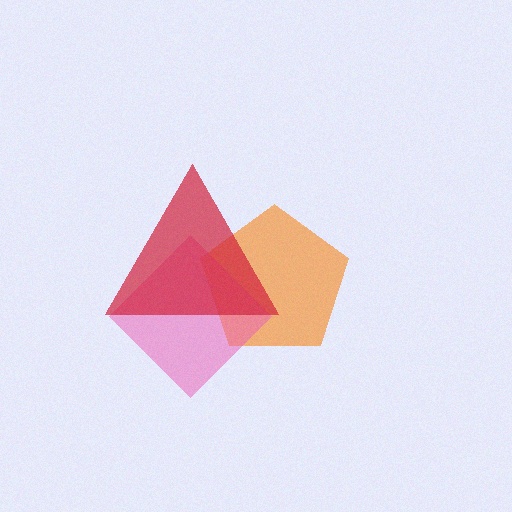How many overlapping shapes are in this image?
There are 3 overlapping shapes in the image.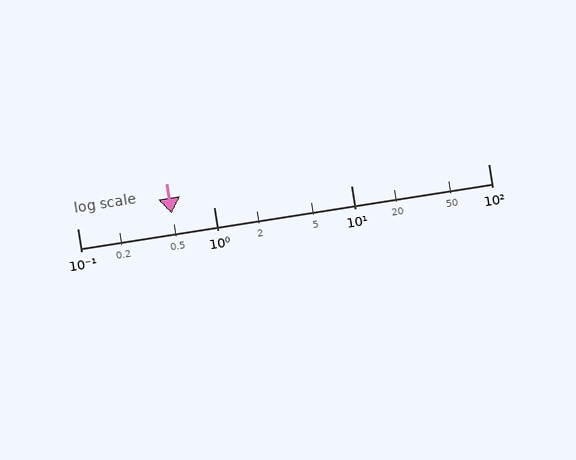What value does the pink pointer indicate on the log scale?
The pointer indicates approximately 0.49.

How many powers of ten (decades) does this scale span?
The scale spans 3 decades, from 0.1 to 100.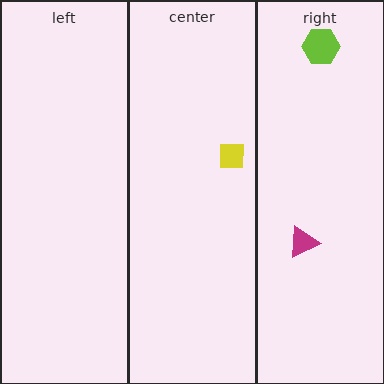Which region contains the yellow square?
The center region.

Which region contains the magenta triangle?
The right region.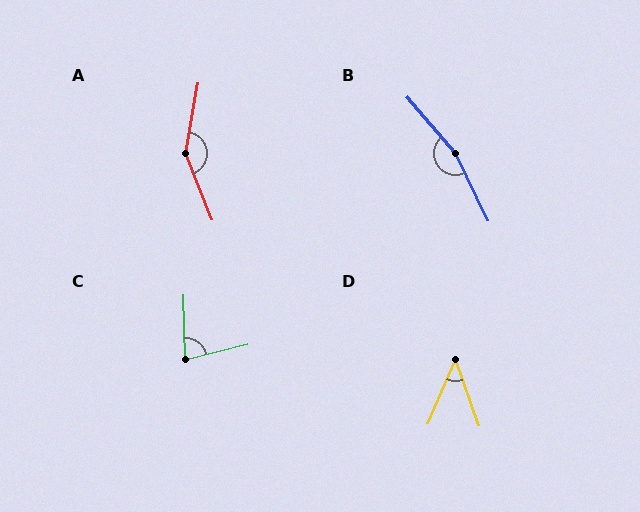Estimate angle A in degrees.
Approximately 148 degrees.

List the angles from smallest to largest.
D (43°), C (77°), A (148°), B (165°).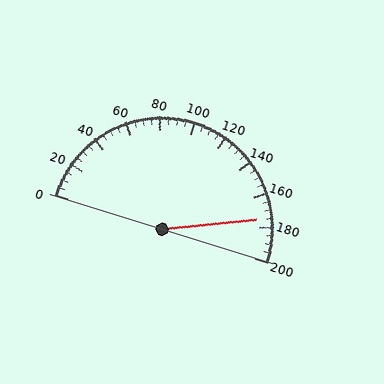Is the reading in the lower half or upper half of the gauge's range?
The reading is in the upper half of the range (0 to 200).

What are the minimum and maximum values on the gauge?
The gauge ranges from 0 to 200.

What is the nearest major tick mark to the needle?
The nearest major tick mark is 180.